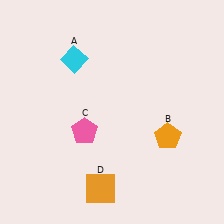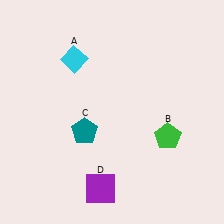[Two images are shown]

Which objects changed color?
B changed from orange to green. C changed from pink to teal. D changed from orange to purple.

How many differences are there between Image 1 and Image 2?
There are 3 differences between the two images.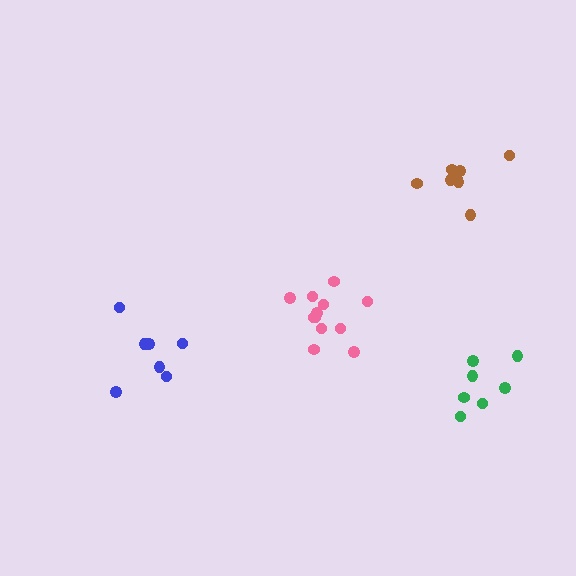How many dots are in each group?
Group 1: 12 dots, Group 2: 7 dots, Group 3: 8 dots, Group 4: 7 dots (34 total).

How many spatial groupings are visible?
There are 4 spatial groupings.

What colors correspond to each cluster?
The clusters are colored: pink, blue, brown, green.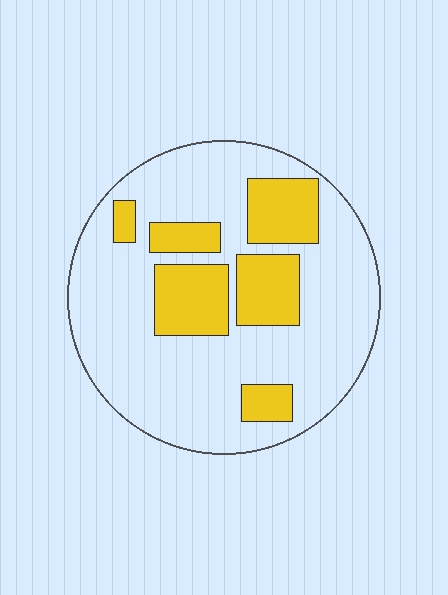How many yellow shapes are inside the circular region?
6.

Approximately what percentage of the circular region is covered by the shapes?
Approximately 25%.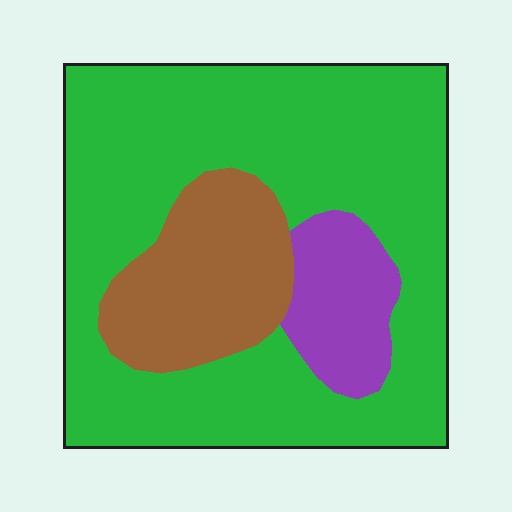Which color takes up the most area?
Green, at roughly 70%.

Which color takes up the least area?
Purple, at roughly 10%.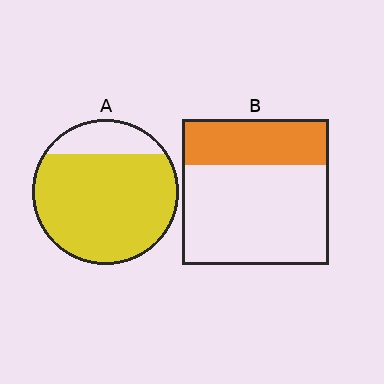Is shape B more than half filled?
No.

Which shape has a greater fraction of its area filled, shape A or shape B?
Shape A.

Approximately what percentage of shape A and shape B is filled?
A is approximately 80% and B is approximately 30%.